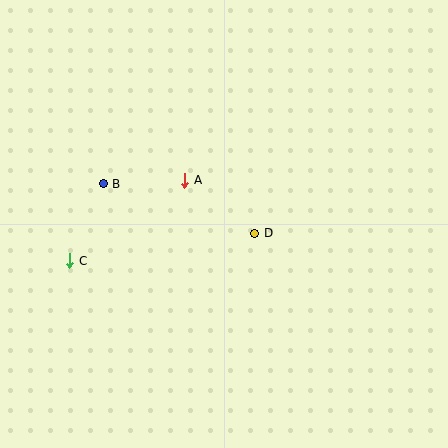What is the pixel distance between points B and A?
The distance between B and A is 81 pixels.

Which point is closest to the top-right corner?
Point D is closest to the top-right corner.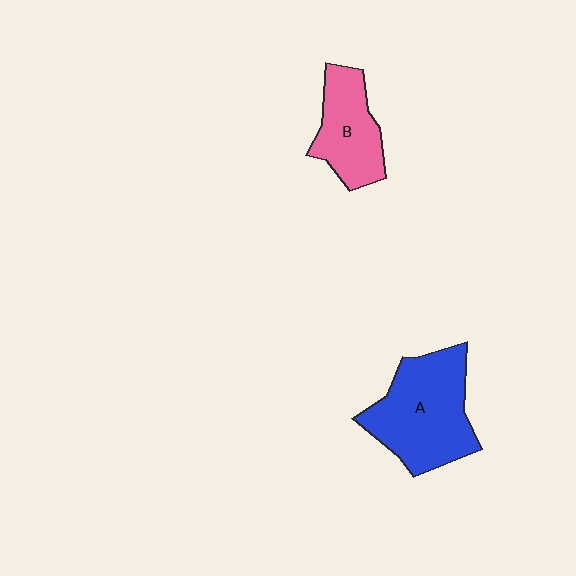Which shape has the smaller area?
Shape B (pink).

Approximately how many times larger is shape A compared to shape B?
Approximately 1.6 times.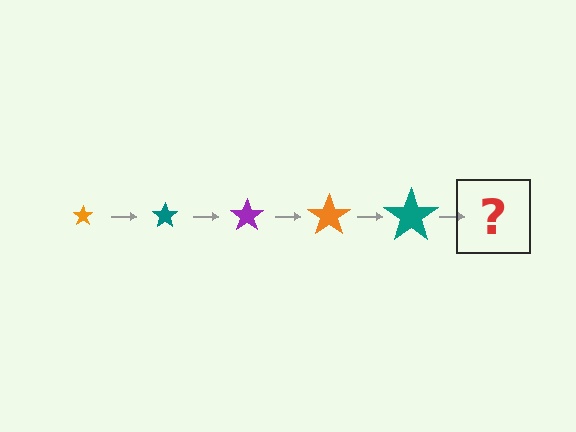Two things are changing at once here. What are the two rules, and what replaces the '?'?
The two rules are that the star grows larger each step and the color cycles through orange, teal, and purple. The '?' should be a purple star, larger than the previous one.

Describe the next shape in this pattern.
It should be a purple star, larger than the previous one.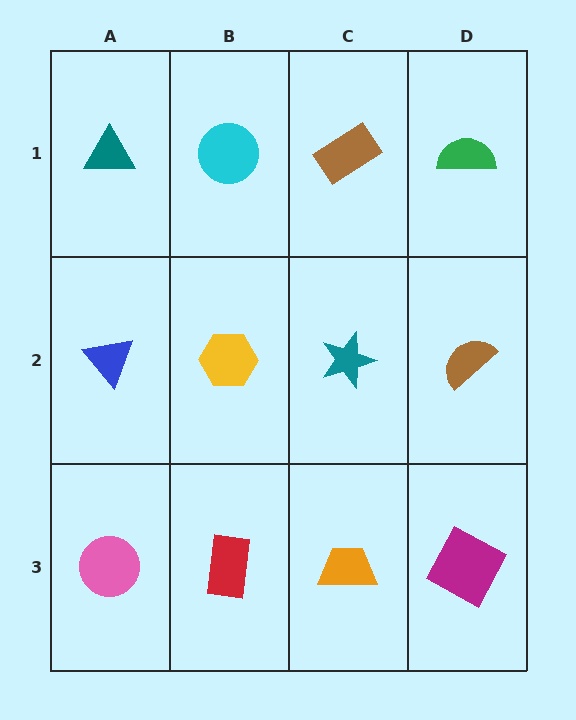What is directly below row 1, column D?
A brown semicircle.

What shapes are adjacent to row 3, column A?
A blue triangle (row 2, column A), a red rectangle (row 3, column B).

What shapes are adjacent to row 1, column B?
A yellow hexagon (row 2, column B), a teal triangle (row 1, column A), a brown rectangle (row 1, column C).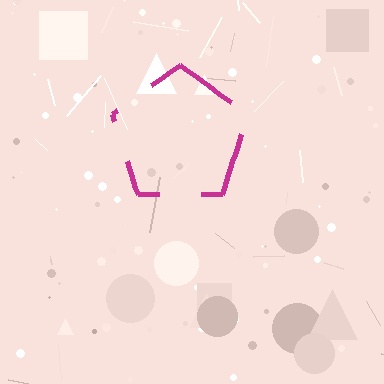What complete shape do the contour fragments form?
The contour fragments form a pentagon.